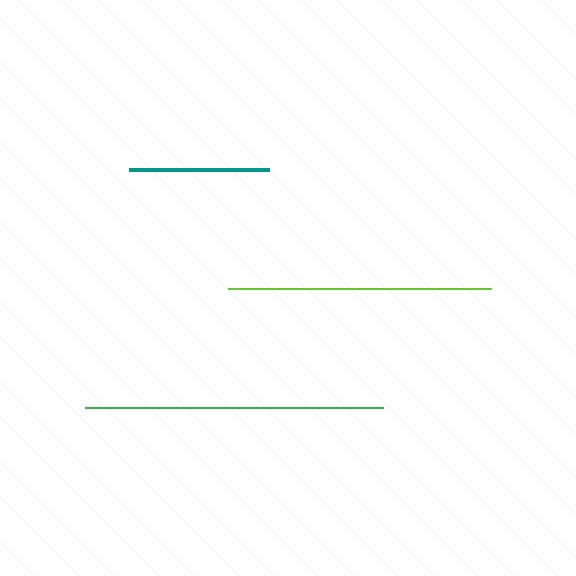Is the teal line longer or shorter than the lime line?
The lime line is longer than the teal line.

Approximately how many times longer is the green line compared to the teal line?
The green line is approximately 2.1 times the length of the teal line.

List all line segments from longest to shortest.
From longest to shortest: green, lime, teal.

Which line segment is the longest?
The green line is the longest at approximately 298 pixels.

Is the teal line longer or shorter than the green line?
The green line is longer than the teal line.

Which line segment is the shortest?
The teal line is the shortest at approximately 139 pixels.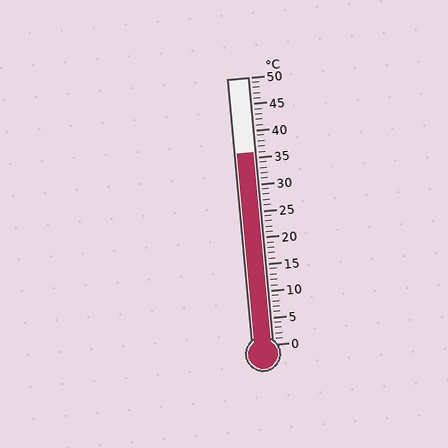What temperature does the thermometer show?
The thermometer shows approximately 36°C.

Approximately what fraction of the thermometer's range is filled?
The thermometer is filled to approximately 70% of its range.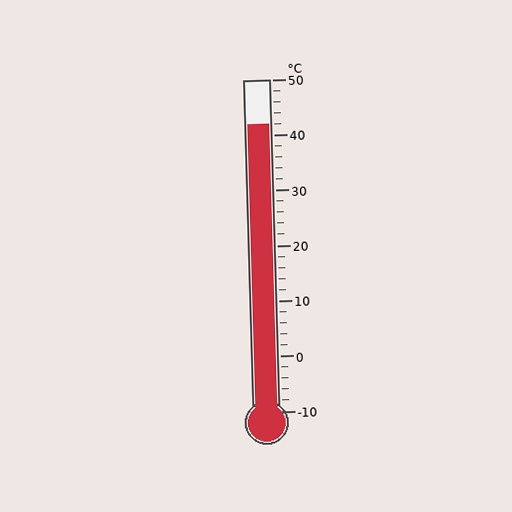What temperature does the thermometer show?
The thermometer shows approximately 42°C.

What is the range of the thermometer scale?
The thermometer scale ranges from -10°C to 50°C.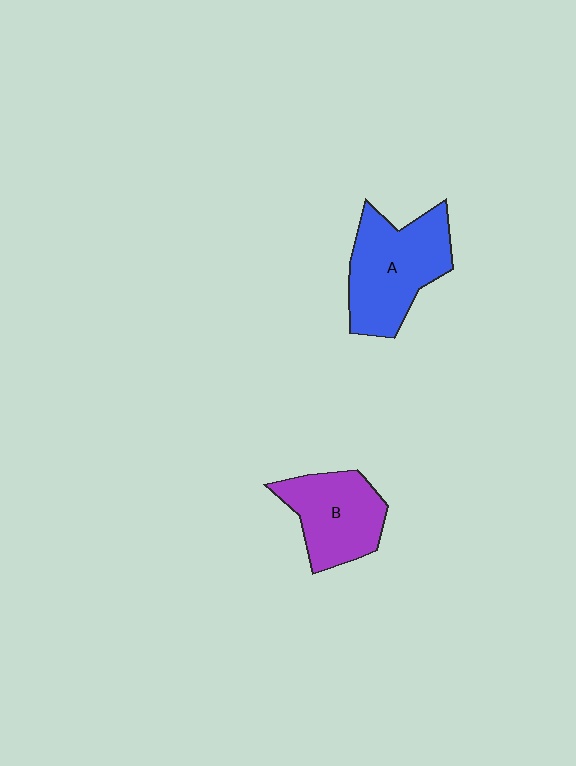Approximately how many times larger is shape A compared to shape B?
Approximately 1.3 times.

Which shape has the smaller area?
Shape B (purple).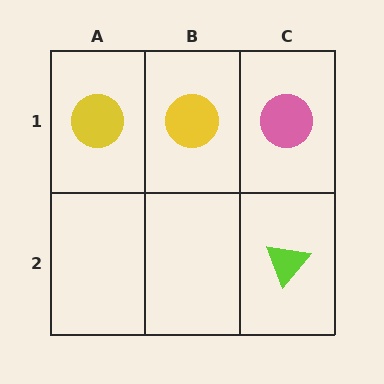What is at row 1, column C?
A pink circle.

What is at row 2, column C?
A lime triangle.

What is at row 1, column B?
A yellow circle.